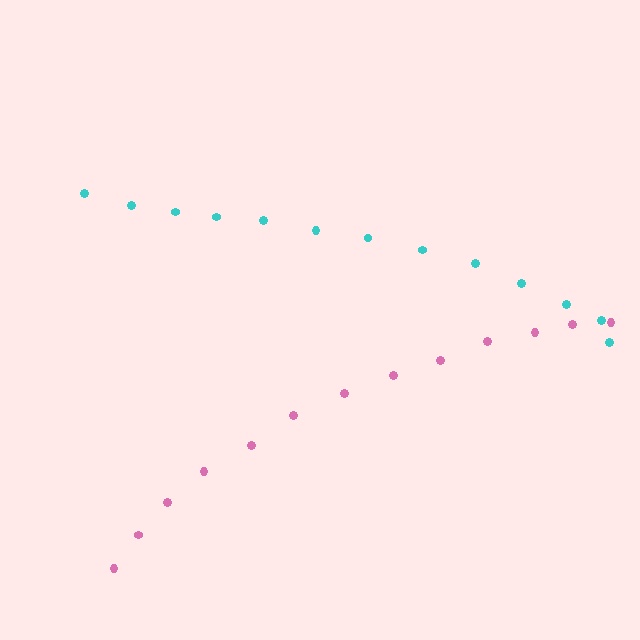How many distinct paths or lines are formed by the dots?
There are 2 distinct paths.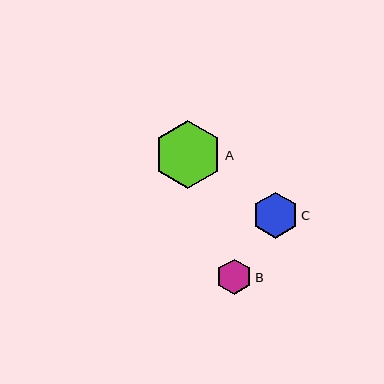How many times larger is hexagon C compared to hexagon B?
Hexagon C is approximately 1.3 times the size of hexagon B.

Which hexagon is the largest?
Hexagon A is the largest with a size of approximately 68 pixels.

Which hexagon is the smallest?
Hexagon B is the smallest with a size of approximately 36 pixels.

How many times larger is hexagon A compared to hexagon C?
Hexagon A is approximately 1.5 times the size of hexagon C.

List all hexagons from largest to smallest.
From largest to smallest: A, C, B.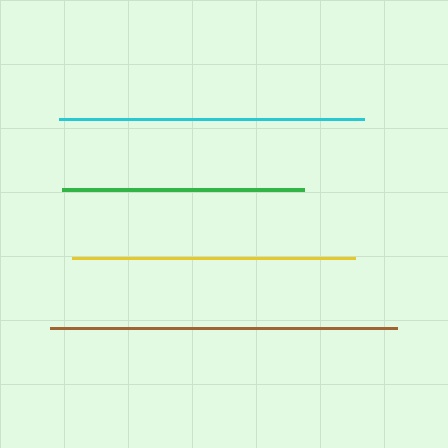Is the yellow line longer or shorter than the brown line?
The brown line is longer than the yellow line.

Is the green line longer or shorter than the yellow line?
The yellow line is longer than the green line.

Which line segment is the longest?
The brown line is the longest at approximately 347 pixels.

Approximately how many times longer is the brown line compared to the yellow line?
The brown line is approximately 1.2 times the length of the yellow line.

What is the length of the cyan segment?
The cyan segment is approximately 305 pixels long.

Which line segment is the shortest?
The green line is the shortest at approximately 242 pixels.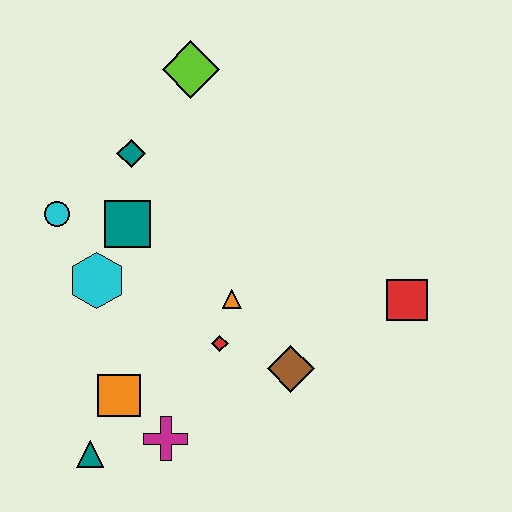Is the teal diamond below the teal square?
No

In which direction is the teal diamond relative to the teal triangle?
The teal diamond is above the teal triangle.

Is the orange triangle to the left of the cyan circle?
No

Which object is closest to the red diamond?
The orange triangle is closest to the red diamond.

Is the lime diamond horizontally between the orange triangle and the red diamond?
No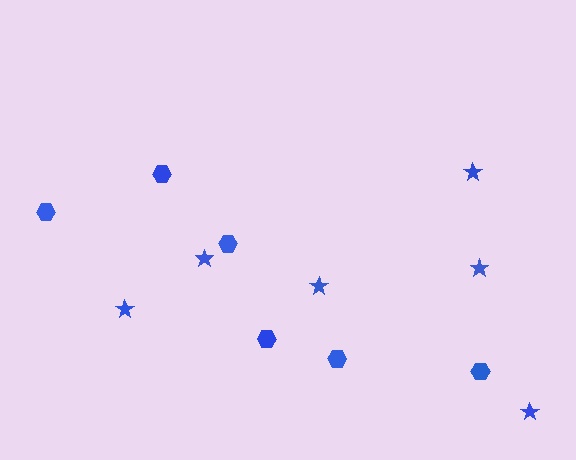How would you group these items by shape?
There are 2 groups: one group of hexagons (6) and one group of stars (6).